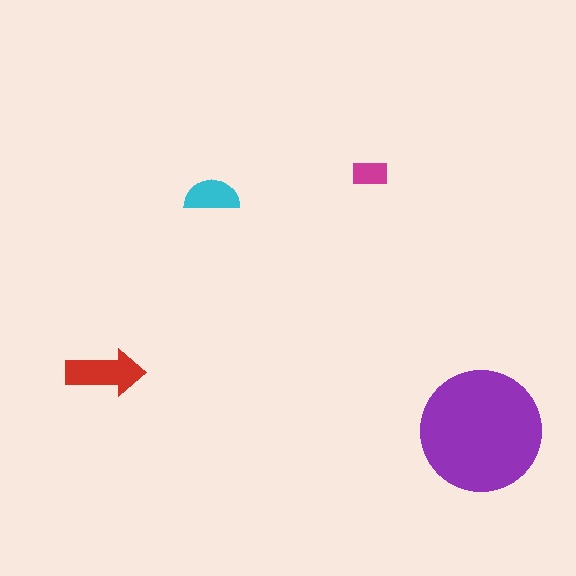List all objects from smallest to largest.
The magenta rectangle, the cyan semicircle, the red arrow, the purple circle.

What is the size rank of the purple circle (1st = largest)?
1st.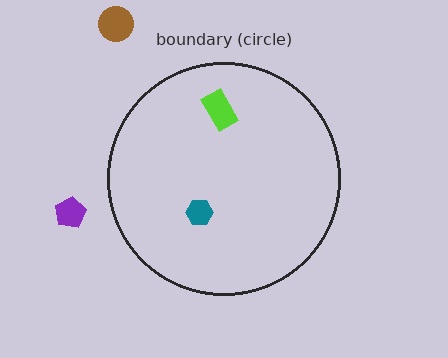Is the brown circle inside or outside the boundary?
Outside.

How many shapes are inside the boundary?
2 inside, 2 outside.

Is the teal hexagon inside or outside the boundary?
Inside.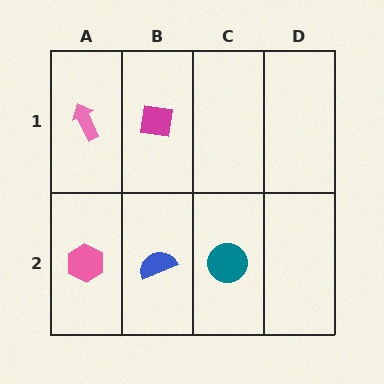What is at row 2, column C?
A teal circle.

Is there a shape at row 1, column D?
No, that cell is empty.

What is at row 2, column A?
A pink hexagon.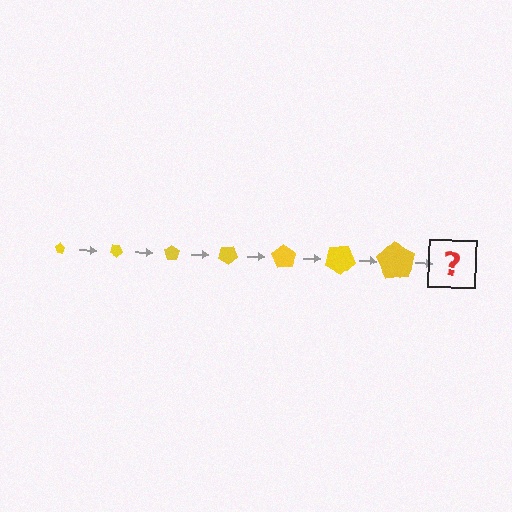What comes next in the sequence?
The next element should be a pentagon, larger than the previous one and rotated 245 degrees from the start.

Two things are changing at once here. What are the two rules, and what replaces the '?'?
The two rules are that the pentagon grows larger each step and it rotates 35 degrees each step. The '?' should be a pentagon, larger than the previous one and rotated 245 degrees from the start.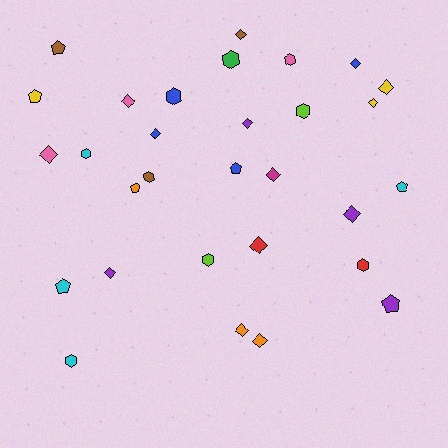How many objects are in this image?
There are 30 objects.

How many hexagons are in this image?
There are 9 hexagons.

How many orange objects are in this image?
There are 3 orange objects.